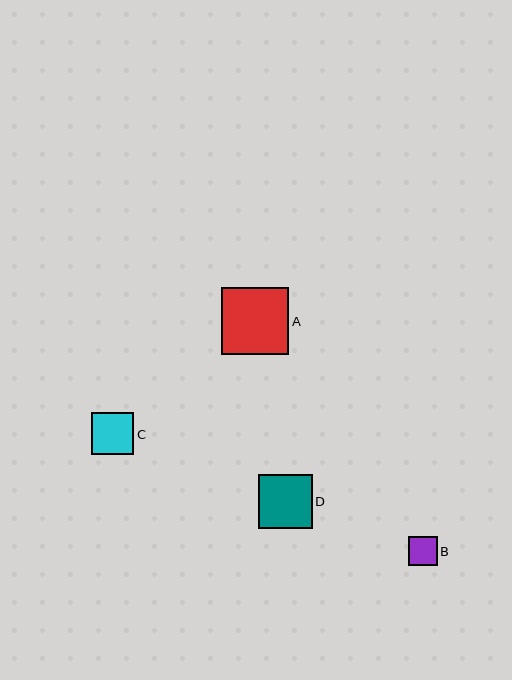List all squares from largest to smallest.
From largest to smallest: A, D, C, B.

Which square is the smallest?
Square B is the smallest with a size of approximately 28 pixels.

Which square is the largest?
Square A is the largest with a size of approximately 67 pixels.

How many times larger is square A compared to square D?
Square A is approximately 1.3 times the size of square D.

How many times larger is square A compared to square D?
Square A is approximately 1.3 times the size of square D.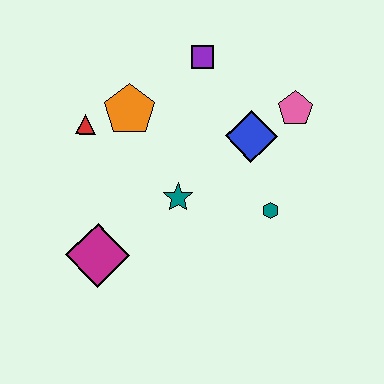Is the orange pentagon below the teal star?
No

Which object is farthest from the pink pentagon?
The magenta diamond is farthest from the pink pentagon.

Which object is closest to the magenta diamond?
The teal star is closest to the magenta diamond.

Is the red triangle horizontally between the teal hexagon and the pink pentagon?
No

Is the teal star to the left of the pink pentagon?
Yes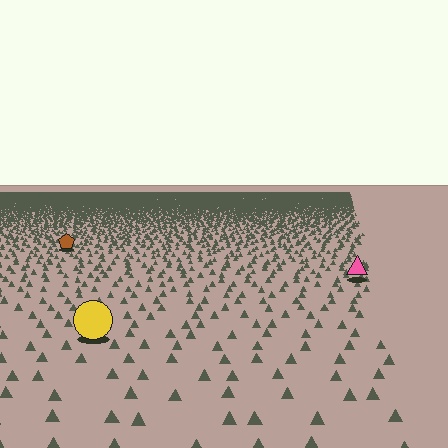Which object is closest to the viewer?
The yellow circle is closest. The texture marks near it are larger and more spread out.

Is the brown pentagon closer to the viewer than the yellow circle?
No. The yellow circle is closer — you can tell from the texture gradient: the ground texture is coarser near it.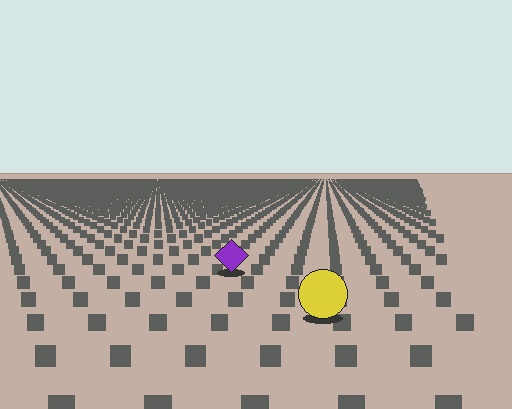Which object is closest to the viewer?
The yellow circle is closest. The texture marks near it are larger and more spread out.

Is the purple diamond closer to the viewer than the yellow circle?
No. The yellow circle is closer — you can tell from the texture gradient: the ground texture is coarser near it.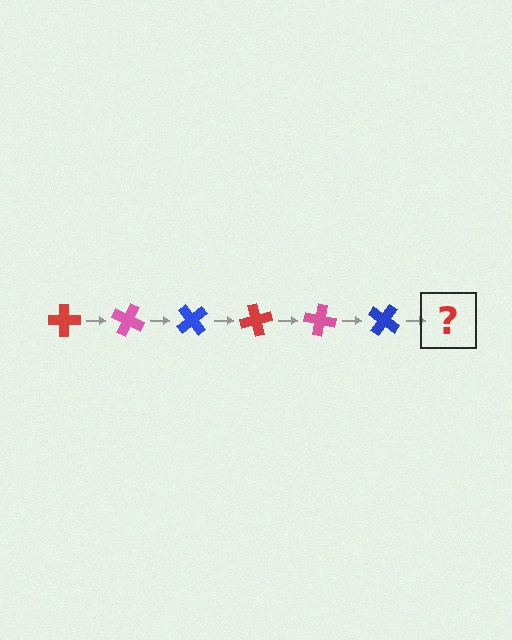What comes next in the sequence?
The next element should be a red cross, rotated 150 degrees from the start.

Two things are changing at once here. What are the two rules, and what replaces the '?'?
The two rules are that it rotates 25 degrees each step and the color cycles through red, pink, and blue. The '?' should be a red cross, rotated 150 degrees from the start.